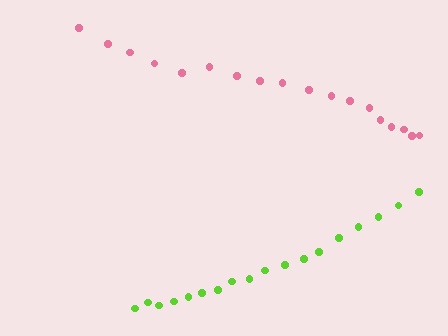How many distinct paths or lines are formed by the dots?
There are 2 distinct paths.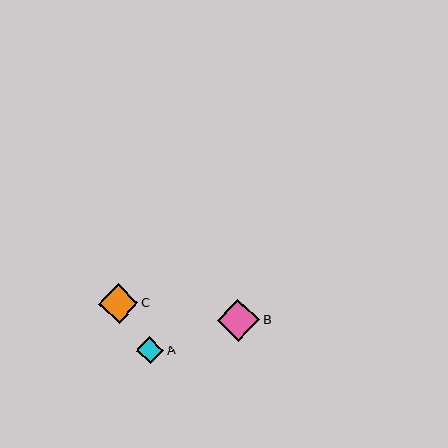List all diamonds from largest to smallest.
From largest to smallest: B, C, A.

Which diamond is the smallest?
Diamond A is the smallest with a size of approximately 27 pixels.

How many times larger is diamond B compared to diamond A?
Diamond B is approximately 1.6 times the size of diamond A.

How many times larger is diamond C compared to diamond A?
Diamond C is approximately 1.5 times the size of diamond A.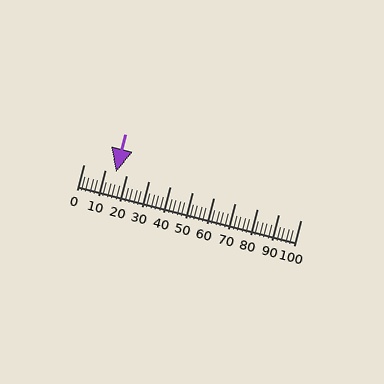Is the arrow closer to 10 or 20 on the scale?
The arrow is closer to 20.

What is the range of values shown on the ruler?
The ruler shows values from 0 to 100.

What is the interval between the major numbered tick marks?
The major tick marks are spaced 10 units apart.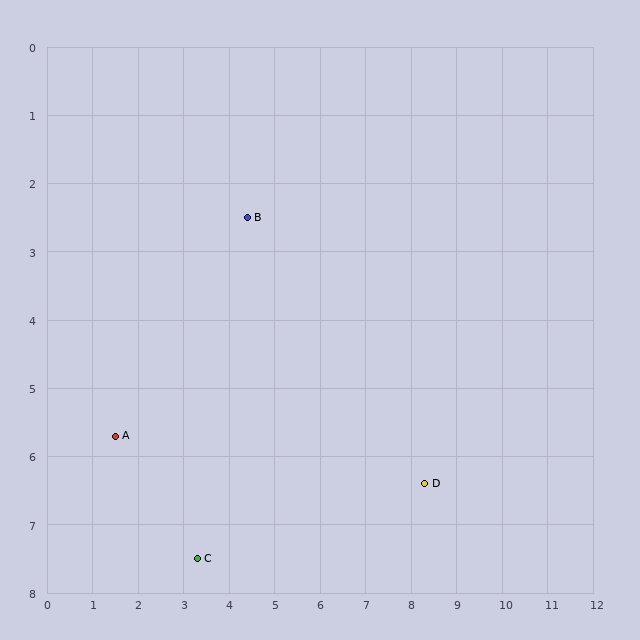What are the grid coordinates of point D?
Point D is at approximately (8.3, 6.4).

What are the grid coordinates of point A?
Point A is at approximately (1.5, 5.7).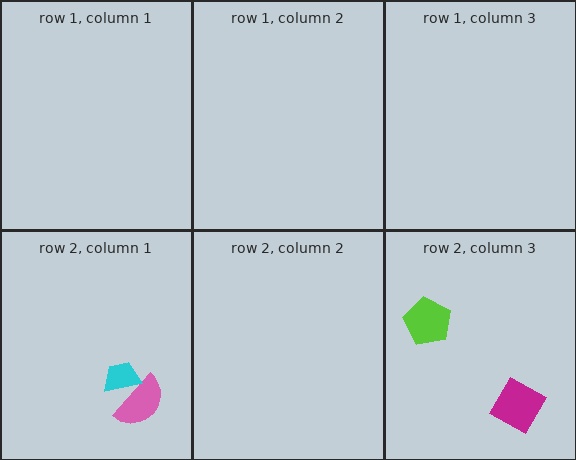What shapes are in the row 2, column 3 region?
The lime pentagon, the magenta diamond.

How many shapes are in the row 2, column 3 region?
2.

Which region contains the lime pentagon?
The row 2, column 3 region.